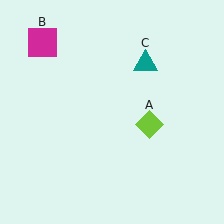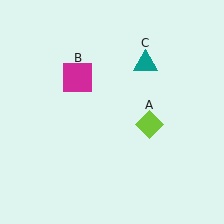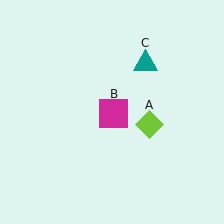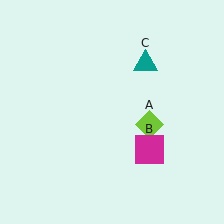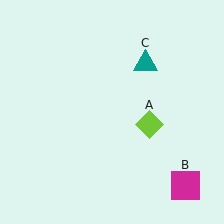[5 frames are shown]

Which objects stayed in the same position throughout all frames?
Lime diamond (object A) and teal triangle (object C) remained stationary.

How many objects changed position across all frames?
1 object changed position: magenta square (object B).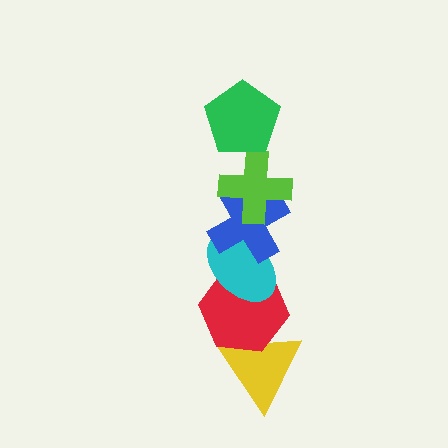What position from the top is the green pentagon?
The green pentagon is 1st from the top.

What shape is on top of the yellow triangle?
The red hexagon is on top of the yellow triangle.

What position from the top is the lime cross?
The lime cross is 2nd from the top.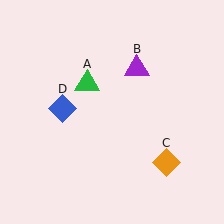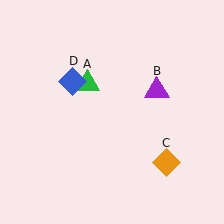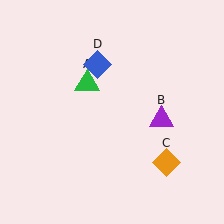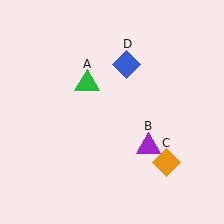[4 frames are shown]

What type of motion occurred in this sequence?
The purple triangle (object B), blue diamond (object D) rotated clockwise around the center of the scene.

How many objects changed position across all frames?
2 objects changed position: purple triangle (object B), blue diamond (object D).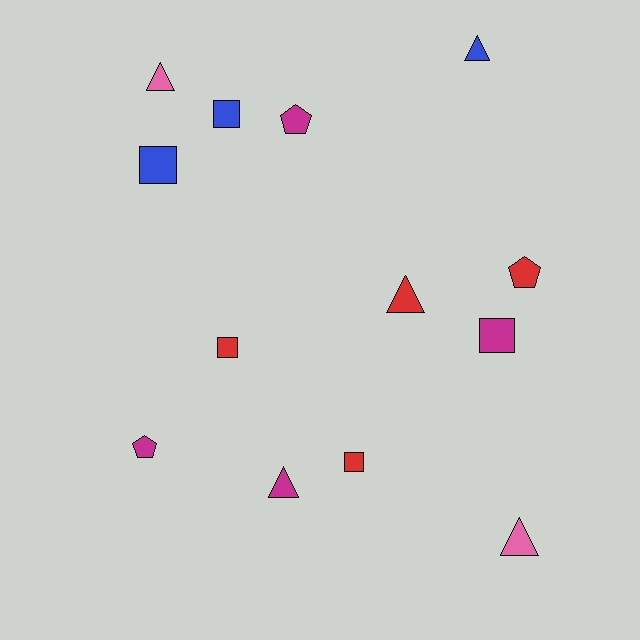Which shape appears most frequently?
Triangle, with 5 objects.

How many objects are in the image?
There are 13 objects.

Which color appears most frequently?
Magenta, with 4 objects.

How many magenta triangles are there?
There is 1 magenta triangle.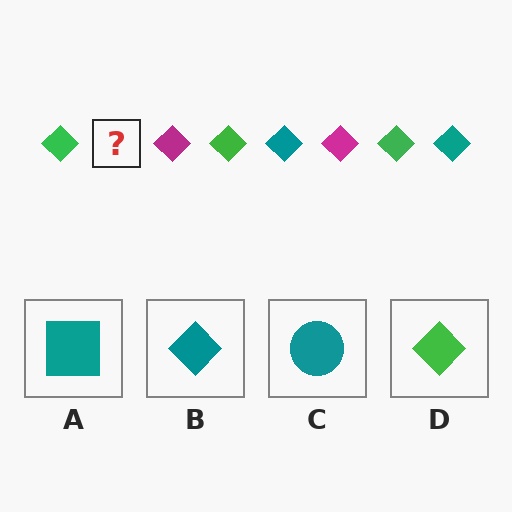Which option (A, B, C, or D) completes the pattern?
B.